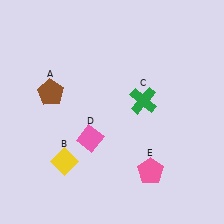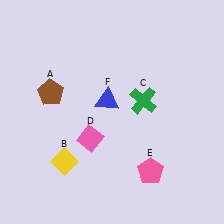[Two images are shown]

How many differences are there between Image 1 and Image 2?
There is 1 difference between the two images.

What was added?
A blue triangle (F) was added in Image 2.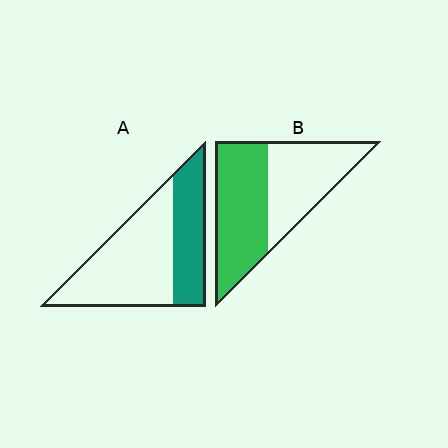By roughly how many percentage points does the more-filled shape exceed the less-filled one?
By roughly 20 percentage points (B over A).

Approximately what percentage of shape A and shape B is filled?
A is approximately 35% and B is approximately 55%.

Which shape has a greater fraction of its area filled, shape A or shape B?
Shape B.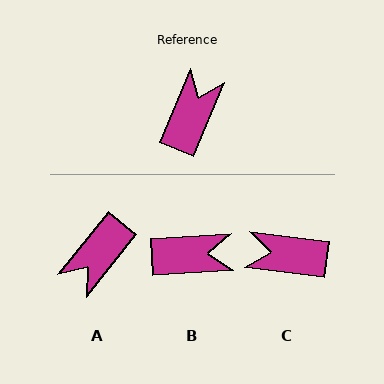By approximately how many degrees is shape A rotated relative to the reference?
Approximately 164 degrees counter-clockwise.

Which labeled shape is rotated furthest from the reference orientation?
A, about 164 degrees away.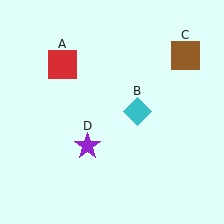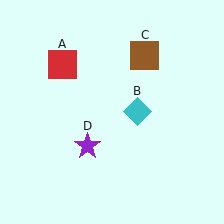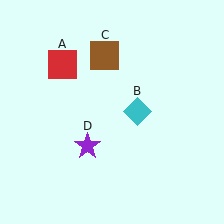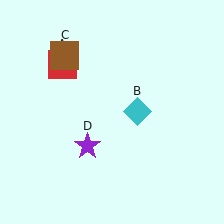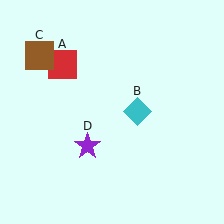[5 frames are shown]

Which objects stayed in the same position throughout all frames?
Red square (object A) and cyan diamond (object B) and purple star (object D) remained stationary.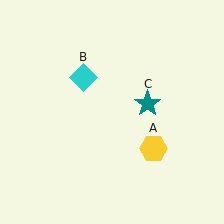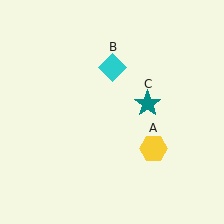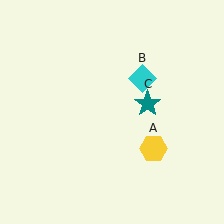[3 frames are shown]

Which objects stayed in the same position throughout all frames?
Yellow hexagon (object A) and teal star (object C) remained stationary.